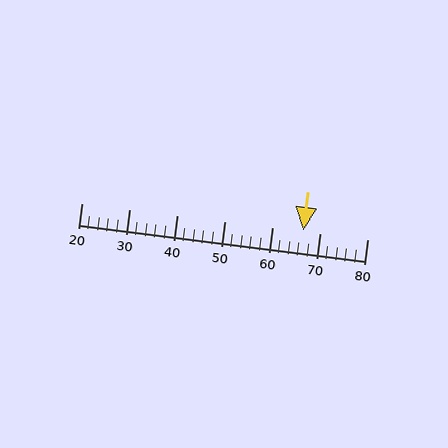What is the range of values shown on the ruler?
The ruler shows values from 20 to 80.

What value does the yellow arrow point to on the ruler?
The yellow arrow points to approximately 67.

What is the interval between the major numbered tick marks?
The major tick marks are spaced 10 units apart.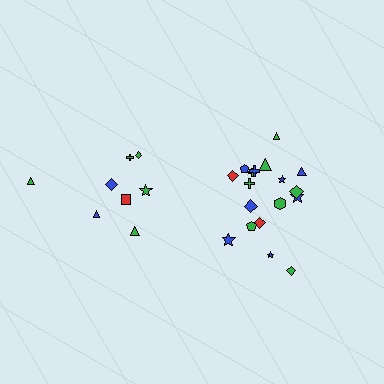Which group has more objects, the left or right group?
The right group.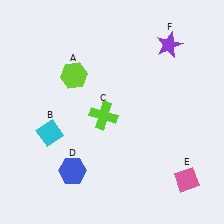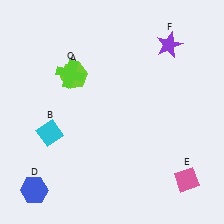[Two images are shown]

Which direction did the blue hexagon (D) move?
The blue hexagon (D) moved left.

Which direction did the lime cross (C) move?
The lime cross (C) moved up.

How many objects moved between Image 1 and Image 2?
2 objects moved between the two images.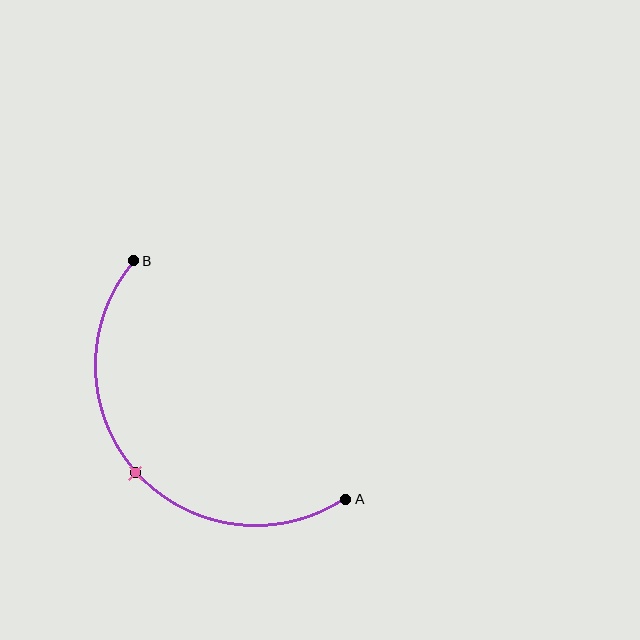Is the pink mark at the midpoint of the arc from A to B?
Yes. The pink mark lies on the arc at equal arc-length from both A and B — it is the arc midpoint.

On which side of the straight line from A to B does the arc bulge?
The arc bulges below and to the left of the straight line connecting A and B.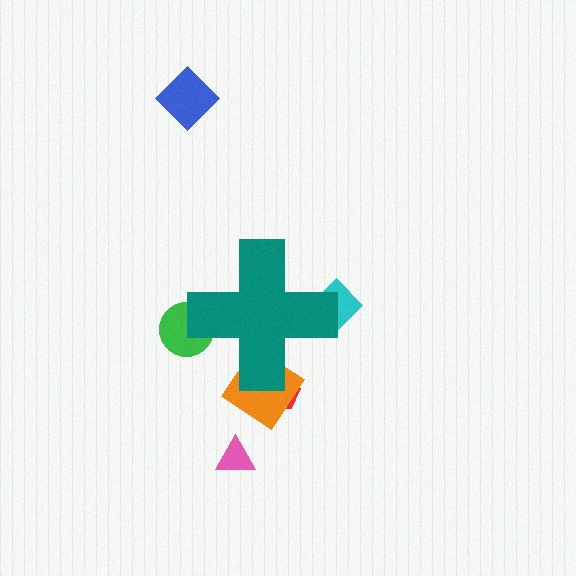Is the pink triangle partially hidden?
No, the pink triangle is fully visible.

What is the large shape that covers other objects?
A teal cross.